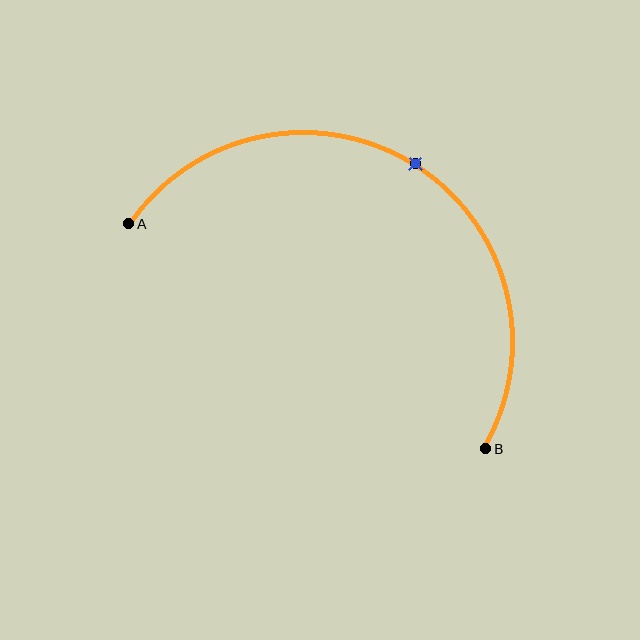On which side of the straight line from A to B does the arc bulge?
The arc bulges above the straight line connecting A and B.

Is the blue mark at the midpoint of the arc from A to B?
Yes. The blue mark lies on the arc at equal arc-length from both A and B — it is the arc midpoint.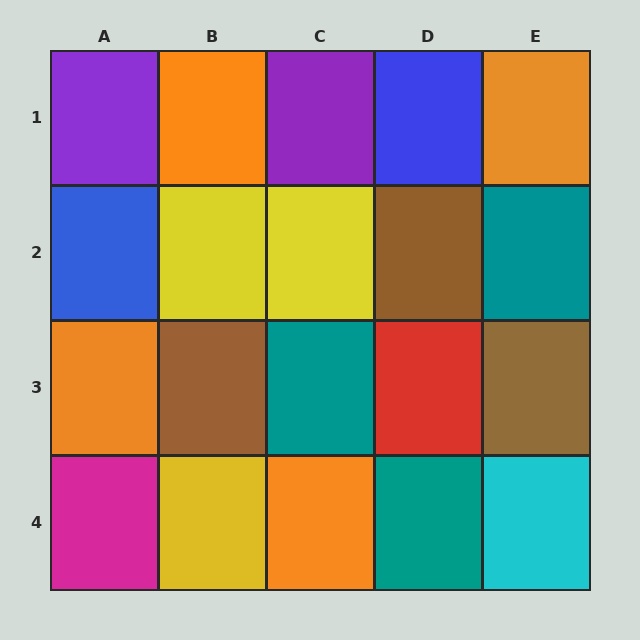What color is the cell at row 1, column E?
Orange.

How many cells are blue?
2 cells are blue.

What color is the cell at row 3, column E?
Brown.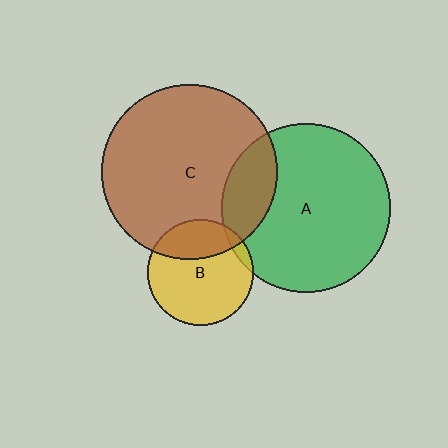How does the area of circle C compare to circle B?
Approximately 2.7 times.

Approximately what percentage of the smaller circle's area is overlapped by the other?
Approximately 5%.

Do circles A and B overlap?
Yes.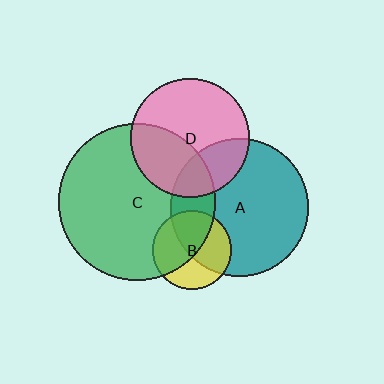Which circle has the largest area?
Circle C (green).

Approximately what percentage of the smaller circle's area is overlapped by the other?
Approximately 40%.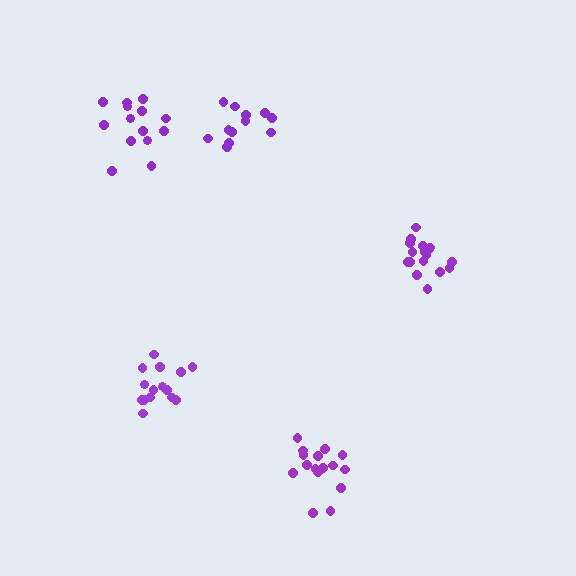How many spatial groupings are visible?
There are 5 spatial groupings.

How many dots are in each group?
Group 1: 14 dots, Group 2: 15 dots, Group 3: 16 dots, Group 4: 17 dots, Group 5: 12 dots (74 total).